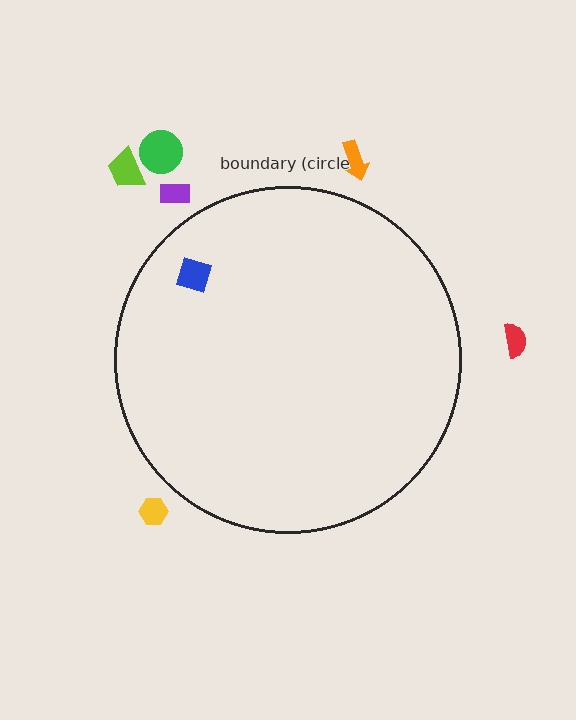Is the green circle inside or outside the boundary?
Outside.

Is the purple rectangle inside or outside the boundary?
Outside.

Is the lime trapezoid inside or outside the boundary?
Outside.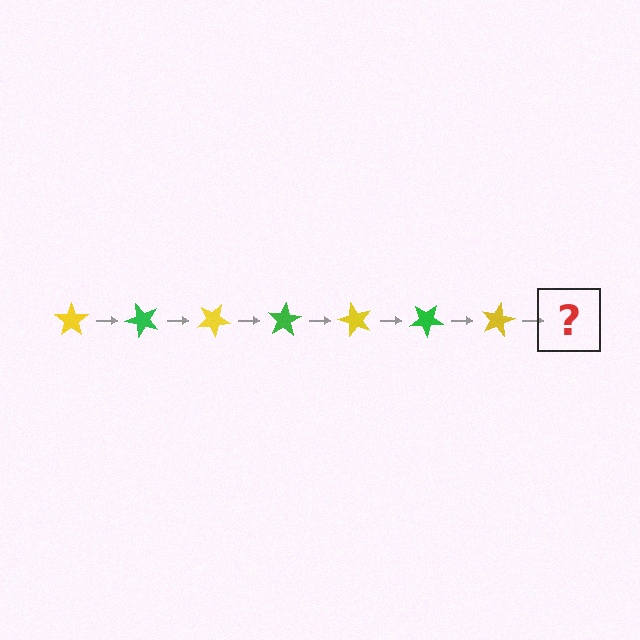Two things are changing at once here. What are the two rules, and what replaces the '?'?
The two rules are that it rotates 50 degrees each step and the color cycles through yellow and green. The '?' should be a green star, rotated 350 degrees from the start.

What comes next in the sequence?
The next element should be a green star, rotated 350 degrees from the start.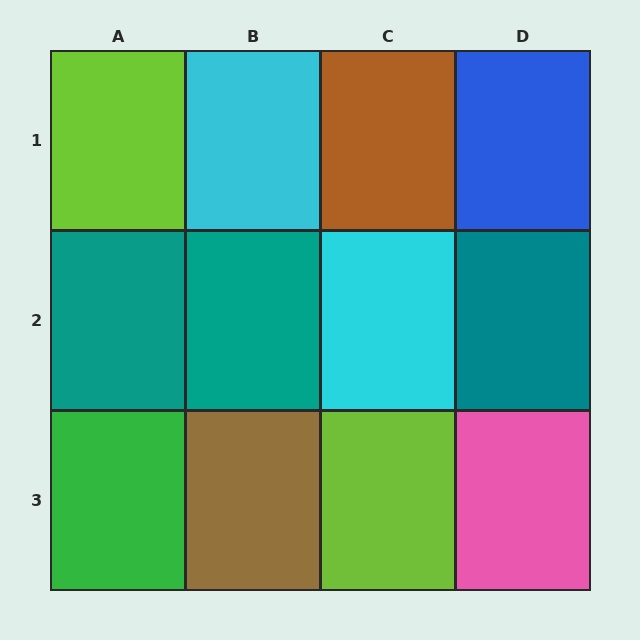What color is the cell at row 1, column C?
Brown.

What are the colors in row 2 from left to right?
Teal, teal, cyan, teal.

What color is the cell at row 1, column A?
Lime.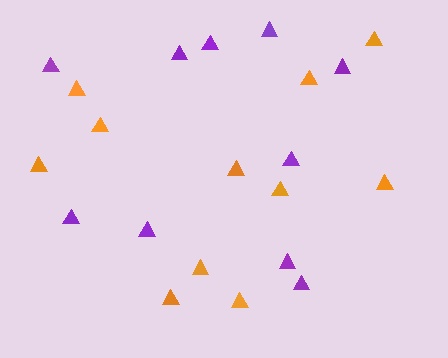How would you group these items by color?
There are 2 groups: one group of orange triangles (11) and one group of purple triangles (10).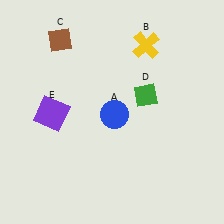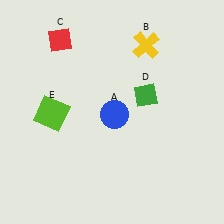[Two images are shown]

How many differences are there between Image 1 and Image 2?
There are 2 differences between the two images.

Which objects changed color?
C changed from brown to red. E changed from purple to lime.